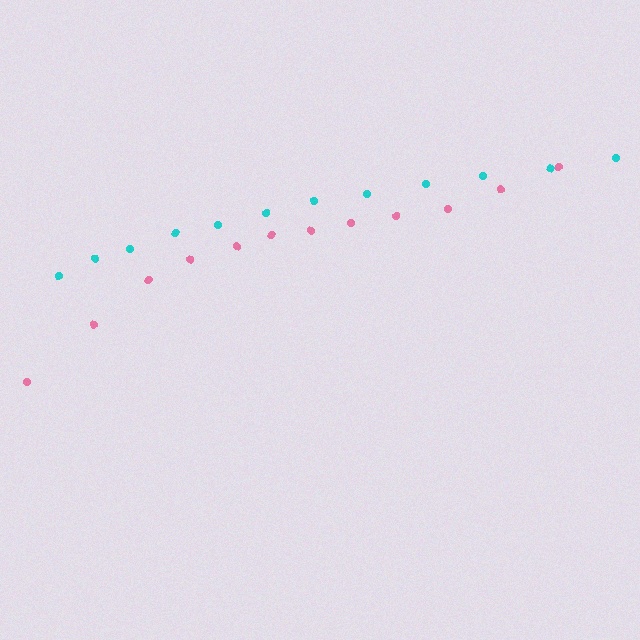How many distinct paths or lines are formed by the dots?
There are 2 distinct paths.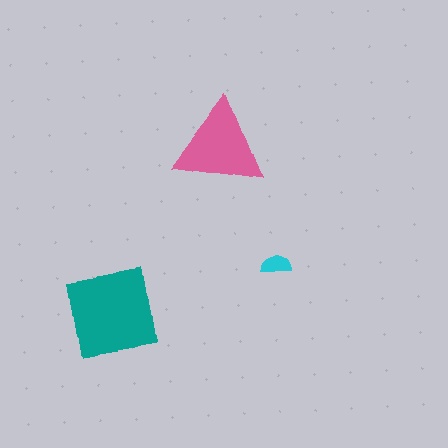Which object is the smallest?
The cyan semicircle.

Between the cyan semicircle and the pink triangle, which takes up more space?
The pink triangle.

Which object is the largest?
The teal square.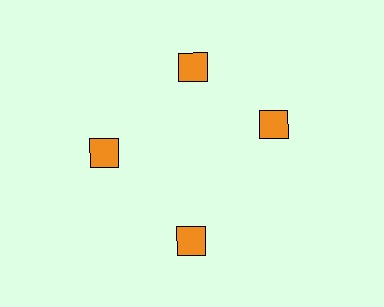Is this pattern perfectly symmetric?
No. The 4 orange squares are arranged in a ring, but one element near the 3 o'clock position is rotated out of alignment along the ring, breaking the 4-fold rotational symmetry.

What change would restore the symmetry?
The symmetry would be restored by rotating it back into even spacing with its neighbors so that all 4 squares sit at equal angles and equal distance from the center.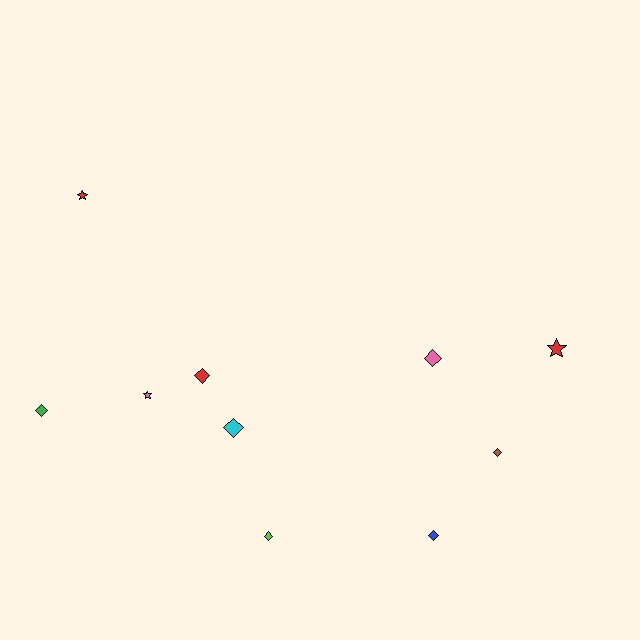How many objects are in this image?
There are 10 objects.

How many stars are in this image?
There are 3 stars.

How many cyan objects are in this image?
There is 1 cyan object.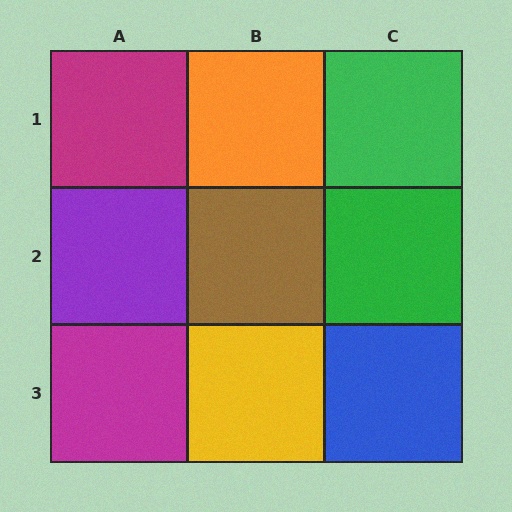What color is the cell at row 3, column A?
Magenta.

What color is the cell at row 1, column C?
Green.